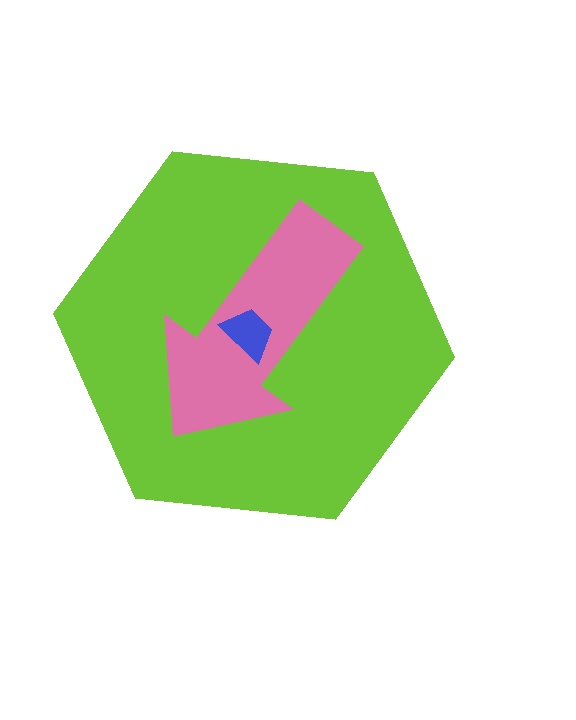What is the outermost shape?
The lime hexagon.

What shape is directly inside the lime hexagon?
The pink arrow.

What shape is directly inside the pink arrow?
The blue trapezoid.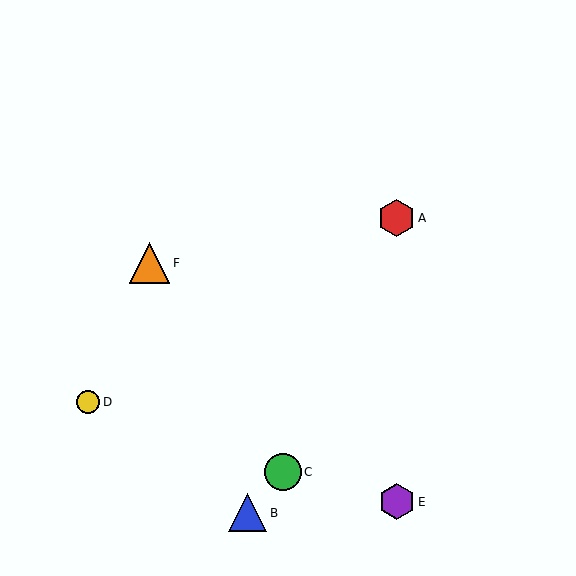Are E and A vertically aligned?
Yes, both are at x≈397.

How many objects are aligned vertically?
2 objects (A, E) are aligned vertically.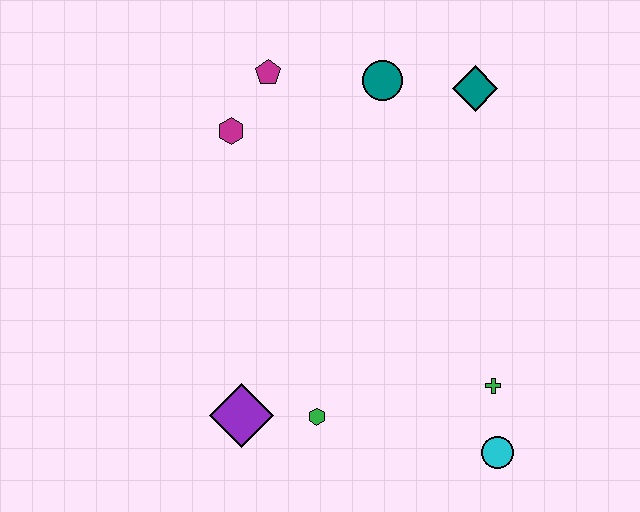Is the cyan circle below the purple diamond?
Yes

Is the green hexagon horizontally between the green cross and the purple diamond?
Yes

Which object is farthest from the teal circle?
The cyan circle is farthest from the teal circle.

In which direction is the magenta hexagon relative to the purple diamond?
The magenta hexagon is above the purple diamond.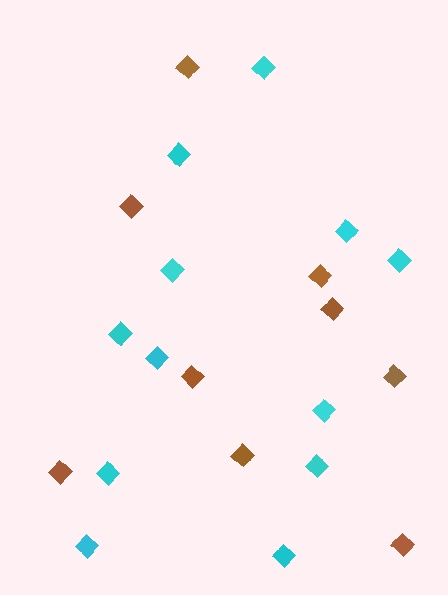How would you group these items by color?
There are 2 groups: one group of cyan diamonds (12) and one group of brown diamonds (9).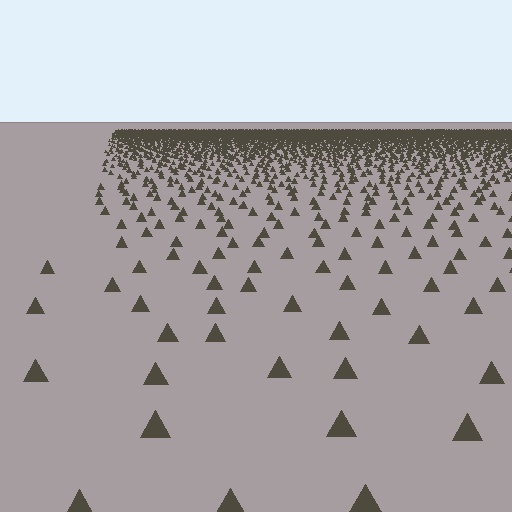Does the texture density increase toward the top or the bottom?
Density increases toward the top.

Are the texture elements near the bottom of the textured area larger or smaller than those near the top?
Larger. Near the bottom, elements are closer to the viewer and appear at a bigger on-screen size.